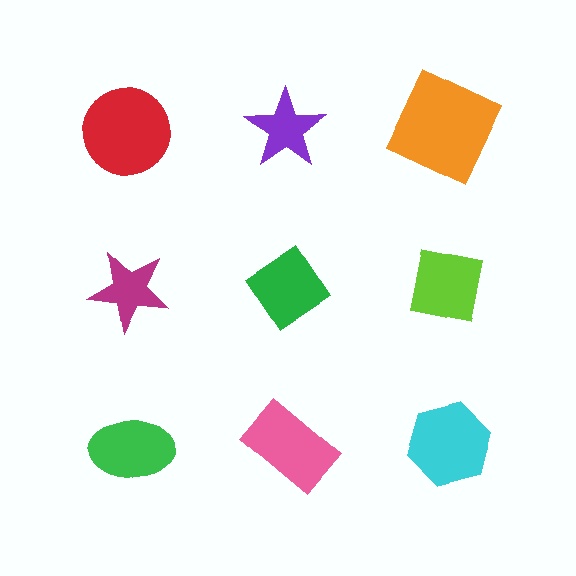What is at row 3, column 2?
A pink rectangle.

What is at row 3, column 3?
A cyan hexagon.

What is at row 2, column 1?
A magenta star.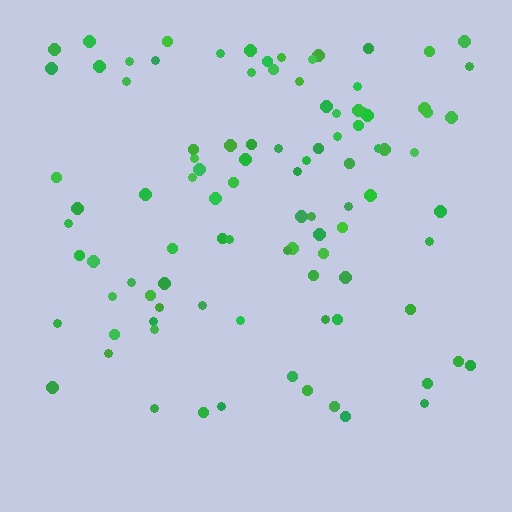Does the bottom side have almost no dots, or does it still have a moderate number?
Still a moderate number, just noticeably fewer than the top.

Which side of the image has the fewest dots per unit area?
The bottom.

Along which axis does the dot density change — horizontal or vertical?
Vertical.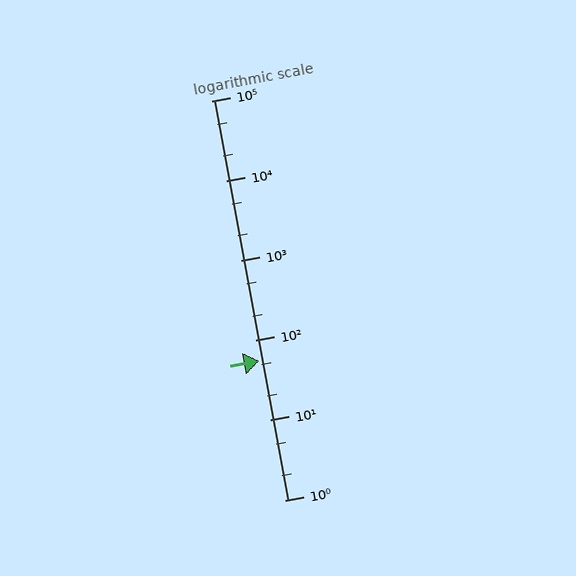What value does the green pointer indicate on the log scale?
The pointer indicates approximately 56.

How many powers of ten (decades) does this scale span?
The scale spans 5 decades, from 1 to 100000.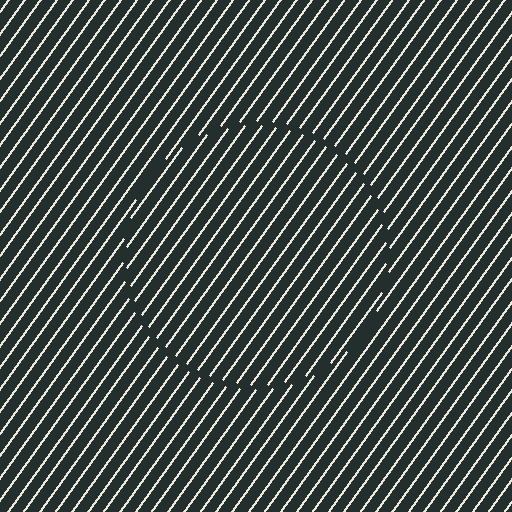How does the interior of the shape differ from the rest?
The interior of the shape contains the same grating, shifted by half a period — the contour is defined by the phase discontinuity where line-ends from the inner and outer gratings abut.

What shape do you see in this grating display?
An illusory circle. The interior of the shape contains the same grating, shifted by half a period — the contour is defined by the phase discontinuity where line-ends from the inner and outer gratings abut.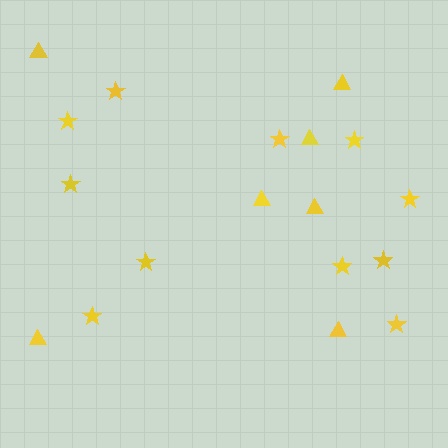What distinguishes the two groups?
There are 2 groups: one group of triangles (7) and one group of stars (11).